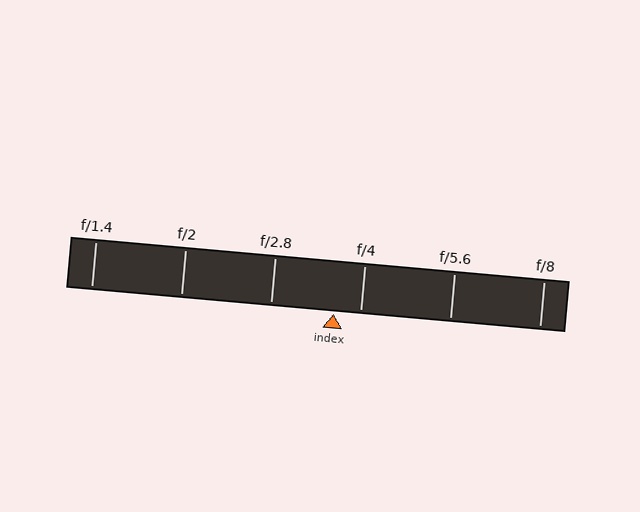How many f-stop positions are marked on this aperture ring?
There are 6 f-stop positions marked.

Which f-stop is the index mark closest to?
The index mark is closest to f/4.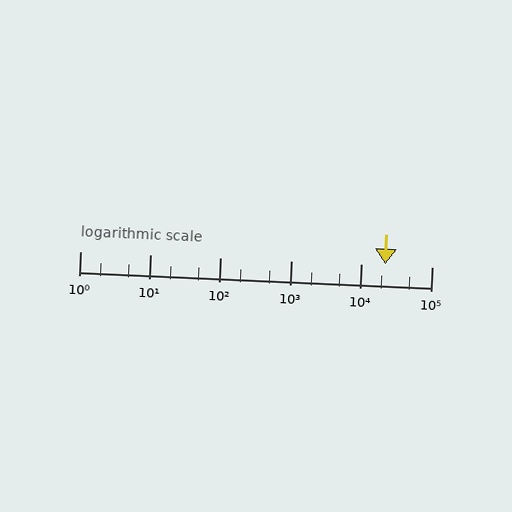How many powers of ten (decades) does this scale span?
The scale spans 5 decades, from 1 to 100000.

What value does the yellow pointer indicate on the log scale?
The pointer indicates approximately 22000.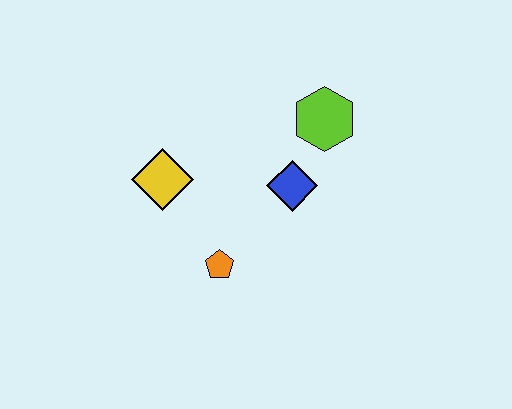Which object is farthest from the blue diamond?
The yellow diamond is farthest from the blue diamond.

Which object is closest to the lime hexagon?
The blue diamond is closest to the lime hexagon.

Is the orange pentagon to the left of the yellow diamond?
No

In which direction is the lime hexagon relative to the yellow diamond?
The lime hexagon is to the right of the yellow diamond.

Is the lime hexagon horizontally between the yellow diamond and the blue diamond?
No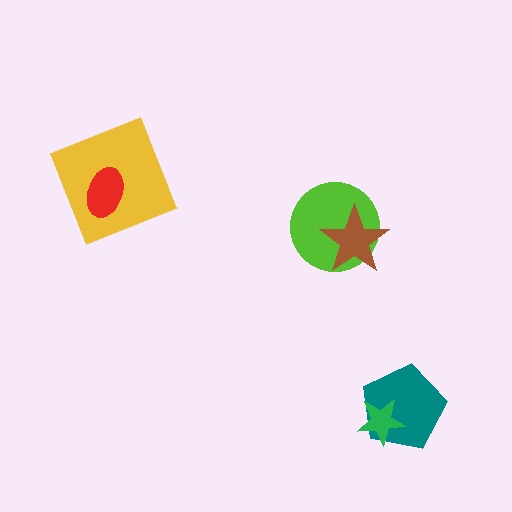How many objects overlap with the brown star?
1 object overlaps with the brown star.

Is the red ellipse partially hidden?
No, no other shape covers it.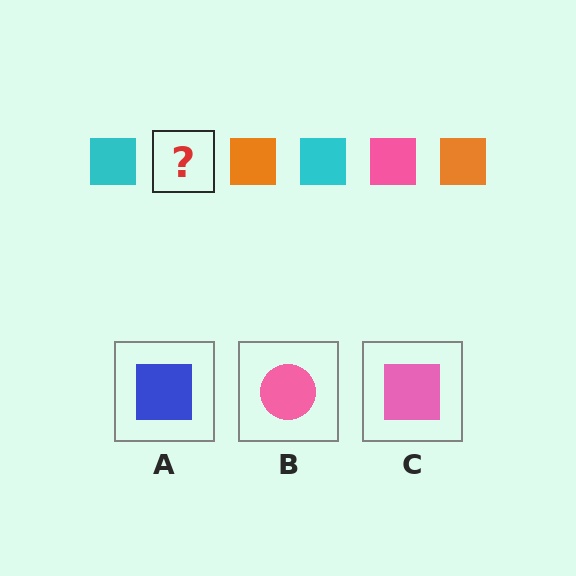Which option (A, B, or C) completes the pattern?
C.